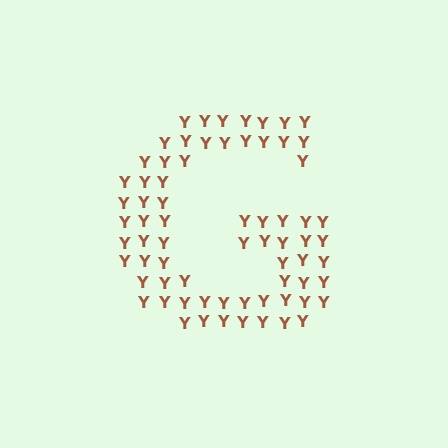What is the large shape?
The large shape is the letter G.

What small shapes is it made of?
It is made of small letter Y's.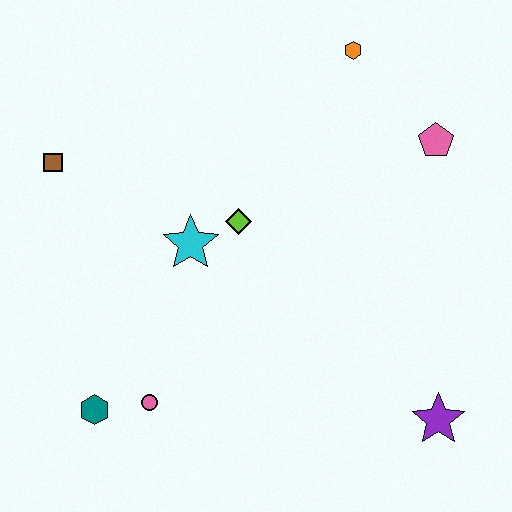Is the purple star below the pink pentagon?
Yes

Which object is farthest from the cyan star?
The purple star is farthest from the cyan star.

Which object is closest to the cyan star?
The lime diamond is closest to the cyan star.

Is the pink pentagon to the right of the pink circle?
Yes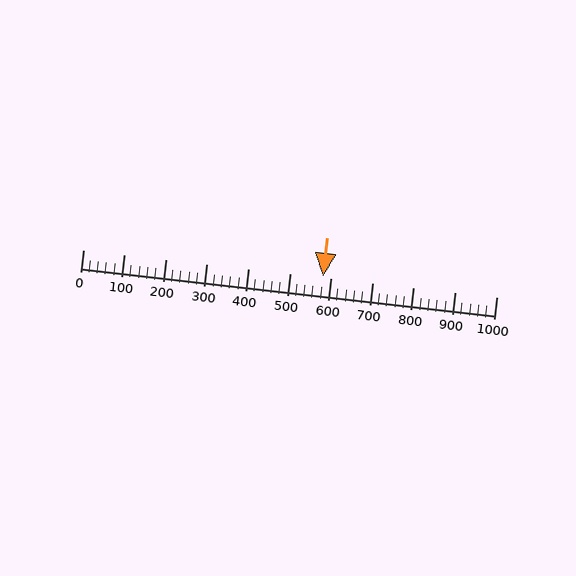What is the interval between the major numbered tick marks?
The major tick marks are spaced 100 units apart.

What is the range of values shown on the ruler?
The ruler shows values from 0 to 1000.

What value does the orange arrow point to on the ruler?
The orange arrow points to approximately 580.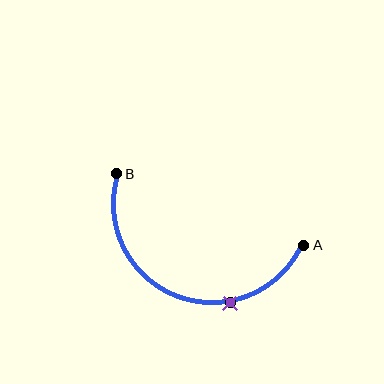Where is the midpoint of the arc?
The arc midpoint is the point on the curve farthest from the straight line joining A and B. It sits below that line.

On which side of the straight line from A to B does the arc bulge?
The arc bulges below the straight line connecting A and B.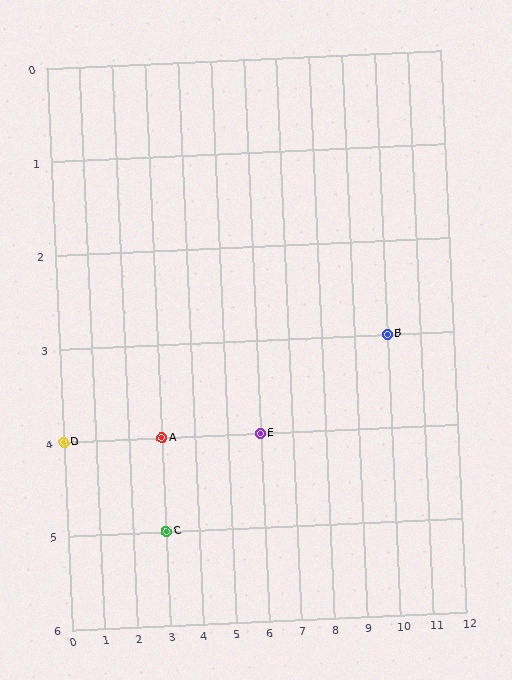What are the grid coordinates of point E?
Point E is at grid coordinates (6, 4).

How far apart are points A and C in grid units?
Points A and C are 1 row apart.